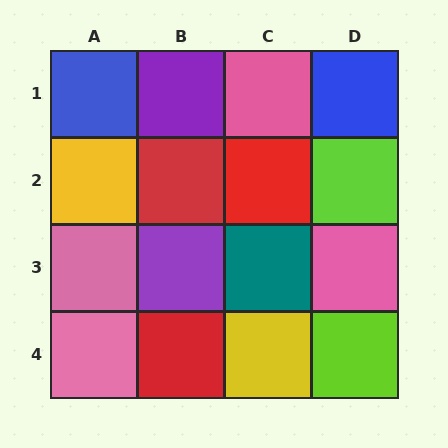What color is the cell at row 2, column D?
Lime.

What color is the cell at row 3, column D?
Pink.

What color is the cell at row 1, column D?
Blue.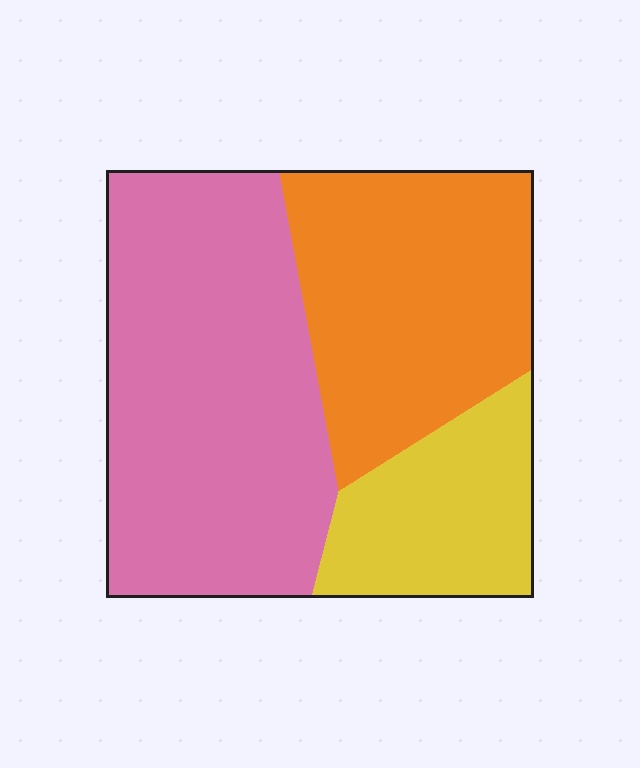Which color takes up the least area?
Yellow, at roughly 20%.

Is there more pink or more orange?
Pink.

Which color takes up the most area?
Pink, at roughly 50%.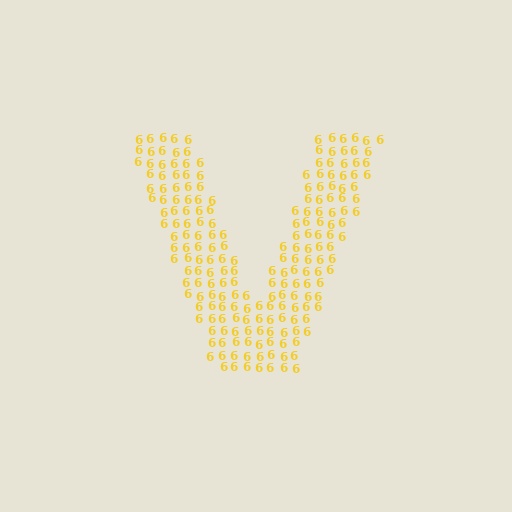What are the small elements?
The small elements are digit 6's.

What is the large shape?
The large shape is the letter V.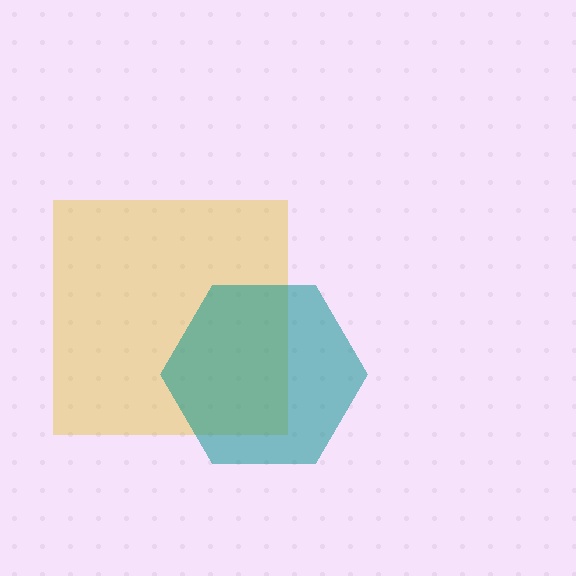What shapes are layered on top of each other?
The layered shapes are: a yellow square, a teal hexagon.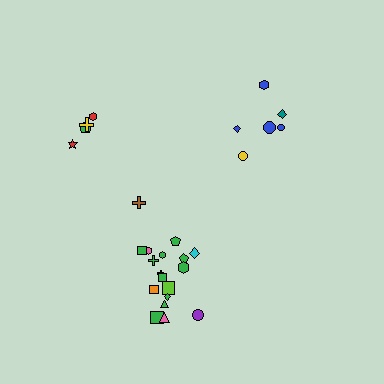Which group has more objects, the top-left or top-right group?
The top-right group.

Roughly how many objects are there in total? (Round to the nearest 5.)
Roughly 30 objects in total.